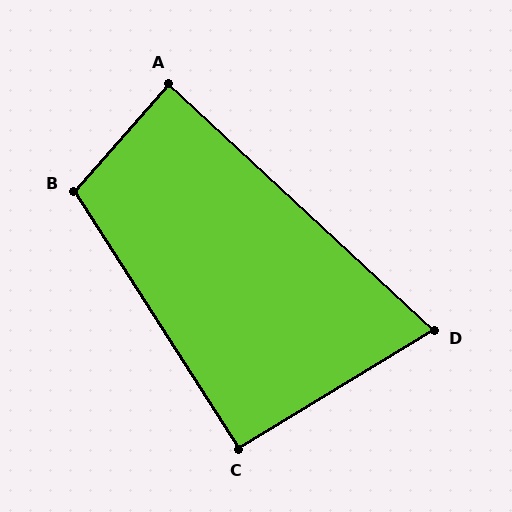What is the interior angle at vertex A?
Approximately 88 degrees (approximately right).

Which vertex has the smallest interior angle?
D, at approximately 74 degrees.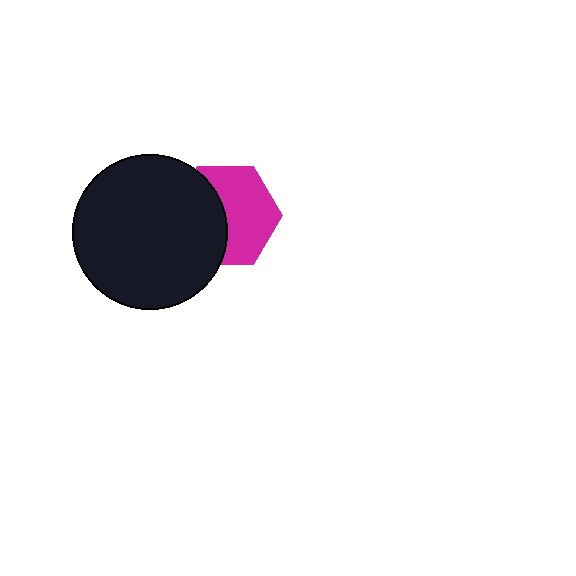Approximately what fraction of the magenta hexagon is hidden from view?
Roughly 43% of the magenta hexagon is hidden behind the black circle.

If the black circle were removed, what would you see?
You would see the complete magenta hexagon.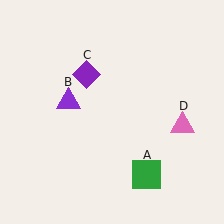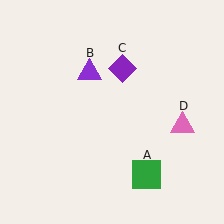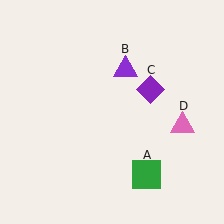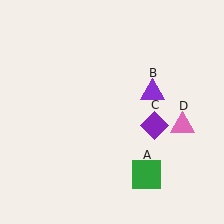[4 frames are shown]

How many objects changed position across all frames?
2 objects changed position: purple triangle (object B), purple diamond (object C).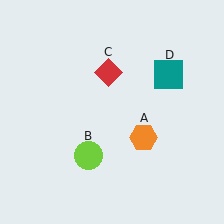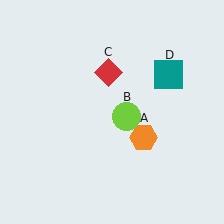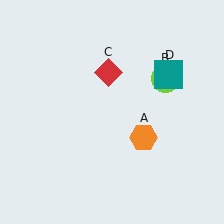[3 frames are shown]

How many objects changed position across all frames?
1 object changed position: lime circle (object B).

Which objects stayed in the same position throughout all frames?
Orange hexagon (object A) and red diamond (object C) and teal square (object D) remained stationary.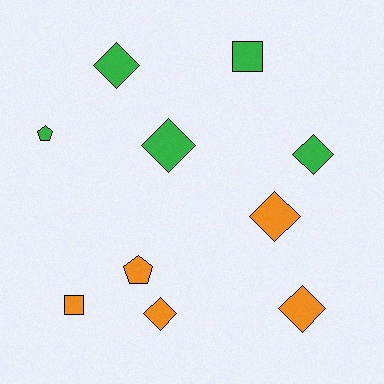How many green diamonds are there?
There are 3 green diamonds.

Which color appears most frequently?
Green, with 5 objects.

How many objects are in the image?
There are 10 objects.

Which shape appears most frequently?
Diamond, with 6 objects.